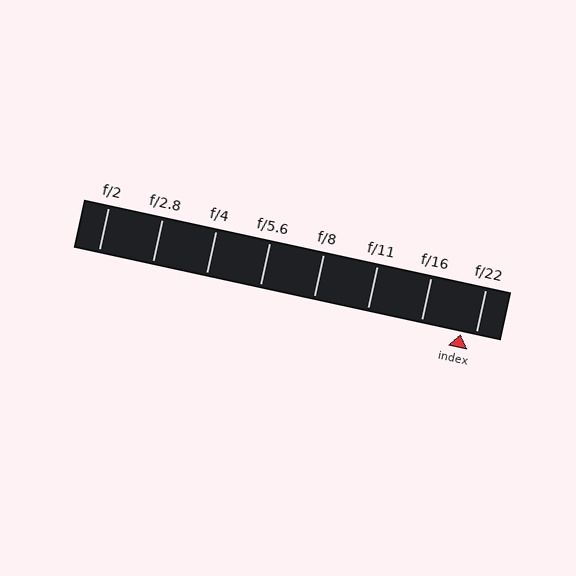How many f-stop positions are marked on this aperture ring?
There are 8 f-stop positions marked.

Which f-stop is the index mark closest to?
The index mark is closest to f/22.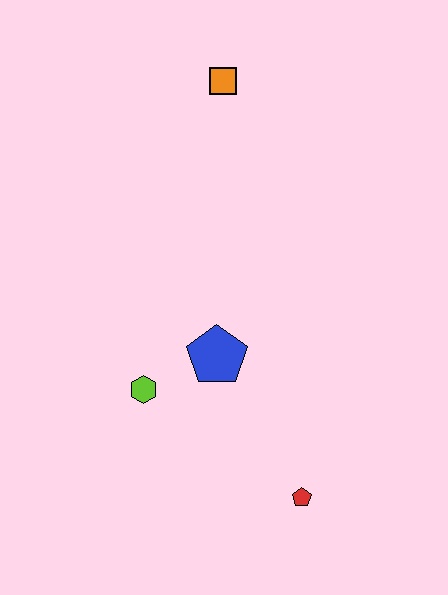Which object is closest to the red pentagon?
The blue pentagon is closest to the red pentagon.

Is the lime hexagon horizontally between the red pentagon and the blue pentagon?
No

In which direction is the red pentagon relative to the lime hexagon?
The red pentagon is to the right of the lime hexagon.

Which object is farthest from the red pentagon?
The orange square is farthest from the red pentagon.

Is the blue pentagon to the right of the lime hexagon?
Yes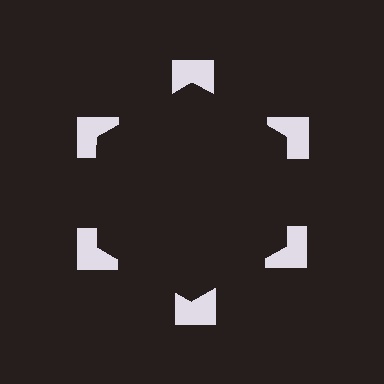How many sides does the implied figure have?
6 sides.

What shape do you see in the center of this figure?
An illusory hexagon — its edges are inferred from the aligned wedge cuts in the notched squares, not physically drawn.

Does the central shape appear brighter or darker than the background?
It typically appears slightly darker than the background, even though no actual brightness change is drawn.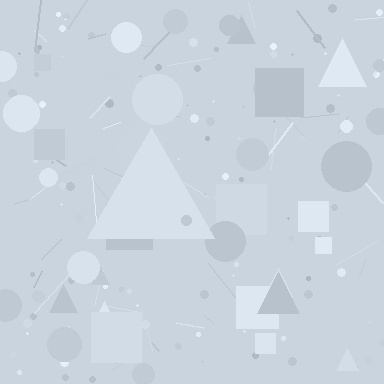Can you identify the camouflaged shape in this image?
The camouflaged shape is a triangle.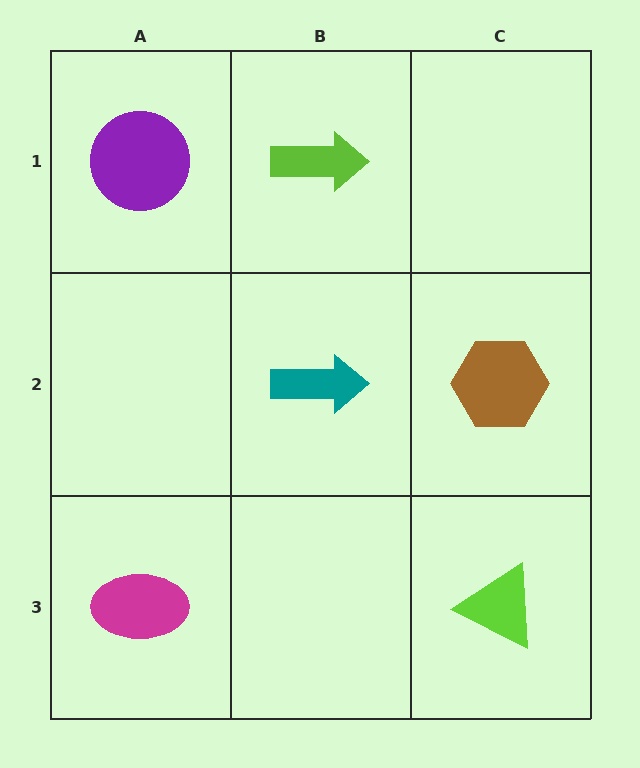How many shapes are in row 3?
2 shapes.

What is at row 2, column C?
A brown hexagon.